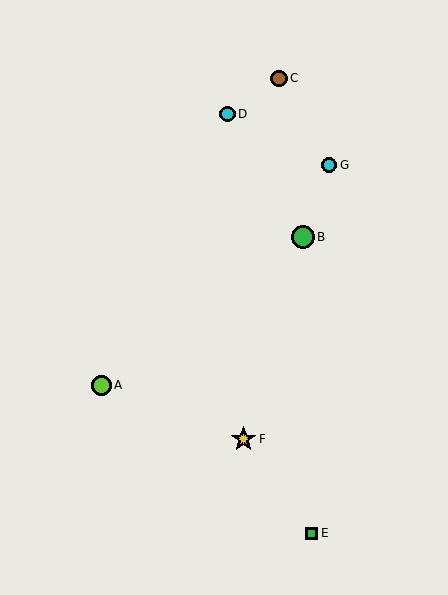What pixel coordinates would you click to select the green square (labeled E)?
Click at (311, 533) to select the green square E.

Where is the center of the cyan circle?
The center of the cyan circle is at (329, 165).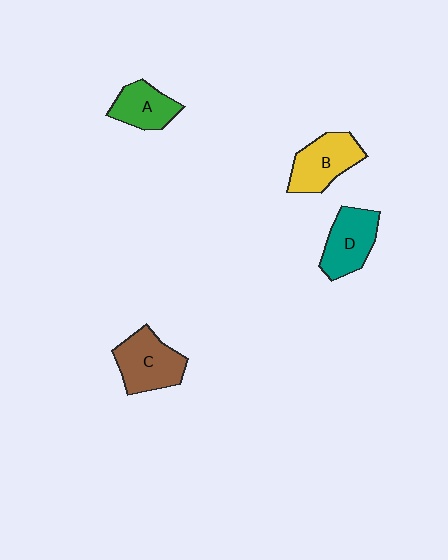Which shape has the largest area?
Shape C (brown).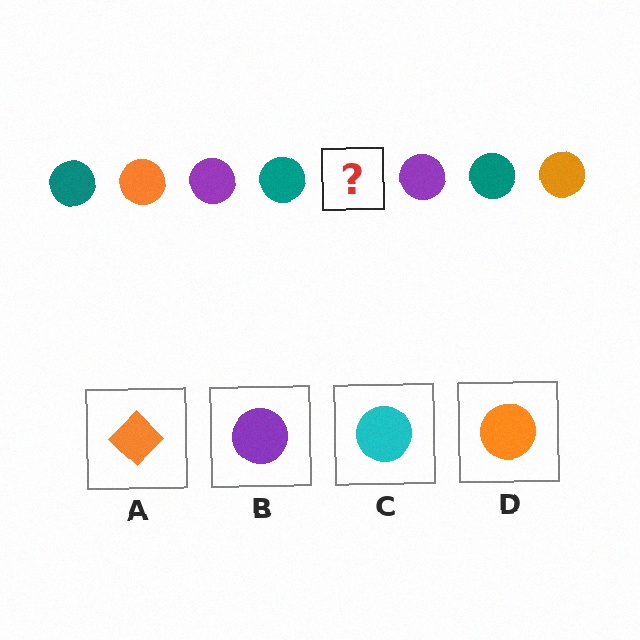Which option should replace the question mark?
Option D.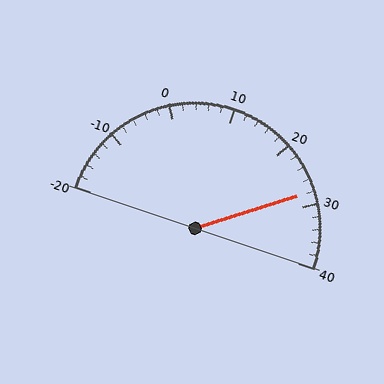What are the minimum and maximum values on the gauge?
The gauge ranges from -20 to 40.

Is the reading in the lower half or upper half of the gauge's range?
The reading is in the upper half of the range (-20 to 40).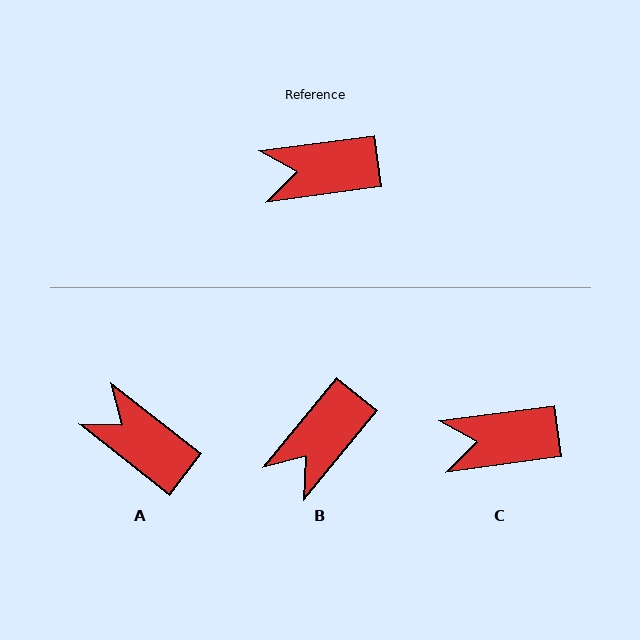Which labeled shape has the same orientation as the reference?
C.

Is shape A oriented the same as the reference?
No, it is off by about 46 degrees.